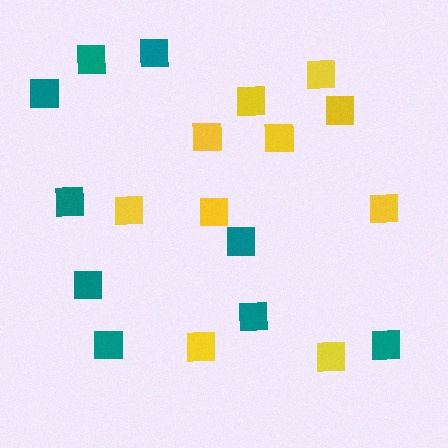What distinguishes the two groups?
There are 2 groups: one group of yellow squares (10) and one group of teal squares (9).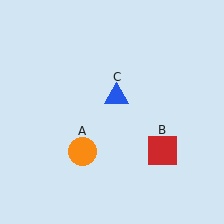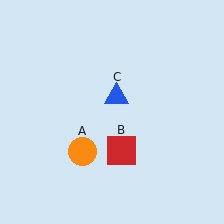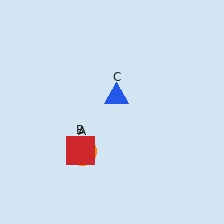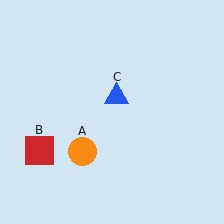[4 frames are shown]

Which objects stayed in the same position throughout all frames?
Orange circle (object A) and blue triangle (object C) remained stationary.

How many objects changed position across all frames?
1 object changed position: red square (object B).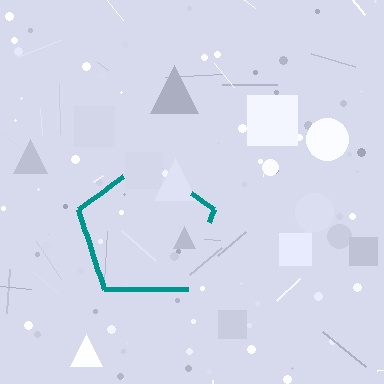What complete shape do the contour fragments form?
The contour fragments form a pentagon.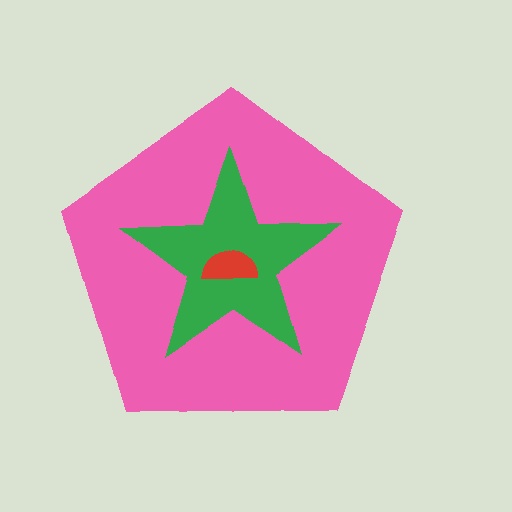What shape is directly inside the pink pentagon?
The green star.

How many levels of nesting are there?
3.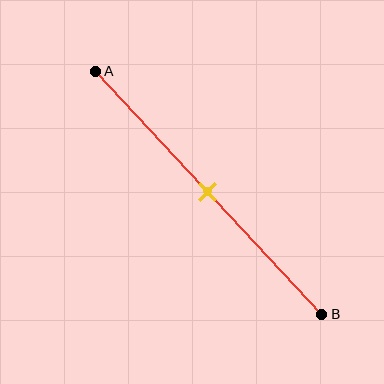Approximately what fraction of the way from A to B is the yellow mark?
The yellow mark is approximately 50% of the way from A to B.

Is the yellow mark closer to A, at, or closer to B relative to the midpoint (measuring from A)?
The yellow mark is approximately at the midpoint of segment AB.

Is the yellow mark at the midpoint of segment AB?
Yes, the mark is approximately at the midpoint.